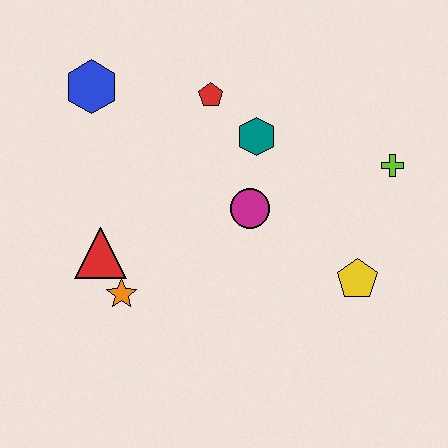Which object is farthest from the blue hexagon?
The yellow pentagon is farthest from the blue hexagon.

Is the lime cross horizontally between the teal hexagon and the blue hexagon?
No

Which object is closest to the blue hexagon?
The red pentagon is closest to the blue hexagon.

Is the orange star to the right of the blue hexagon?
Yes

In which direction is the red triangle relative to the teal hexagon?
The red triangle is to the left of the teal hexagon.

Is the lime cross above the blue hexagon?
No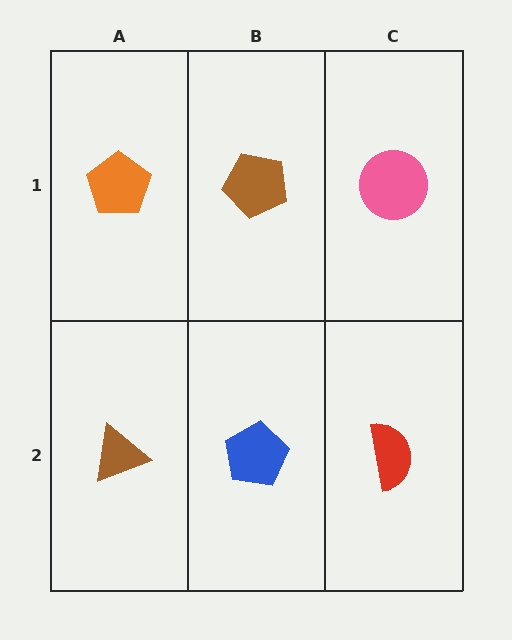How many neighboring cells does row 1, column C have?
2.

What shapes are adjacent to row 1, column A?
A brown triangle (row 2, column A), a brown pentagon (row 1, column B).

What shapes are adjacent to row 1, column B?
A blue pentagon (row 2, column B), an orange pentagon (row 1, column A), a pink circle (row 1, column C).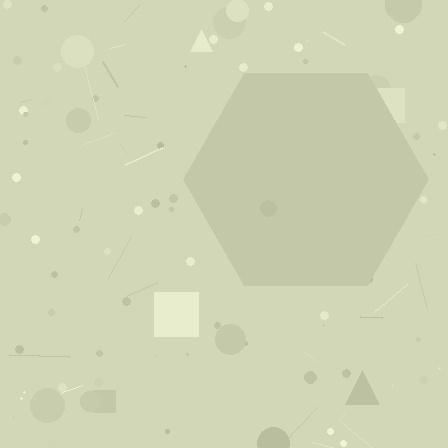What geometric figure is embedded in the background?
A hexagon is embedded in the background.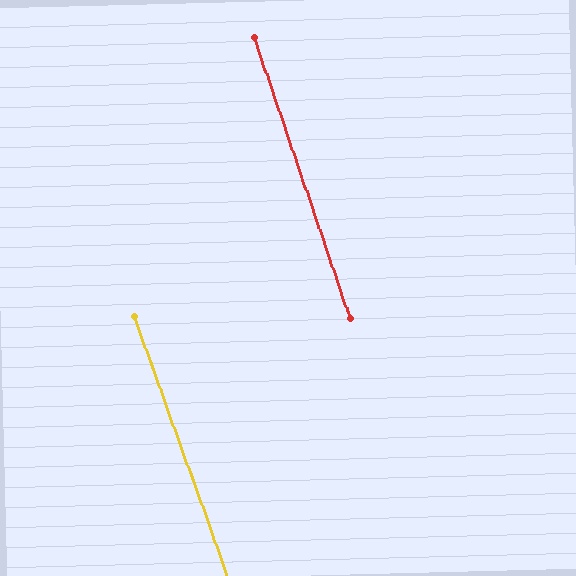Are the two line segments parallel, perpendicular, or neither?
Parallel — their directions differ by only 1.0°.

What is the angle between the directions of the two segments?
Approximately 1 degree.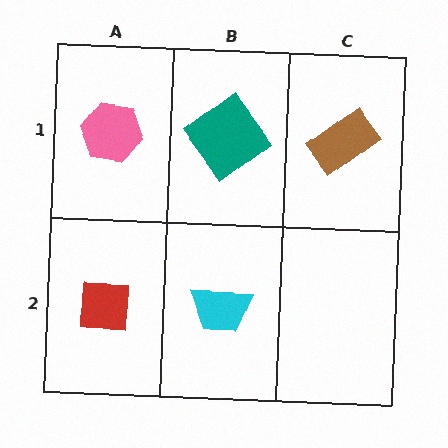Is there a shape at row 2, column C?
No, that cell is empty.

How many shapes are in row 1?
3 shapes.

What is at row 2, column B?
A cyan trapezoid.